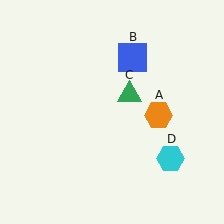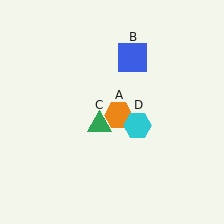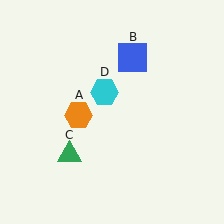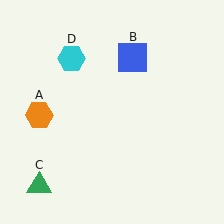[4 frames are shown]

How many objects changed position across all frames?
3 objects changed position: orange hexagon (object A), green triangle (object C), cyan hexagon (object D).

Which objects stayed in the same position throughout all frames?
Blue square (object B) remained stationary.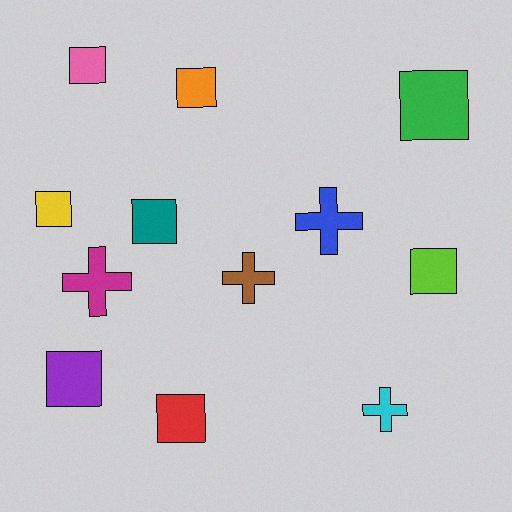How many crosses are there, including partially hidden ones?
There are 4 crosses.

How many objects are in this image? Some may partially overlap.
There are 12 objects.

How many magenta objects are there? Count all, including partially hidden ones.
There is 1 magenta object.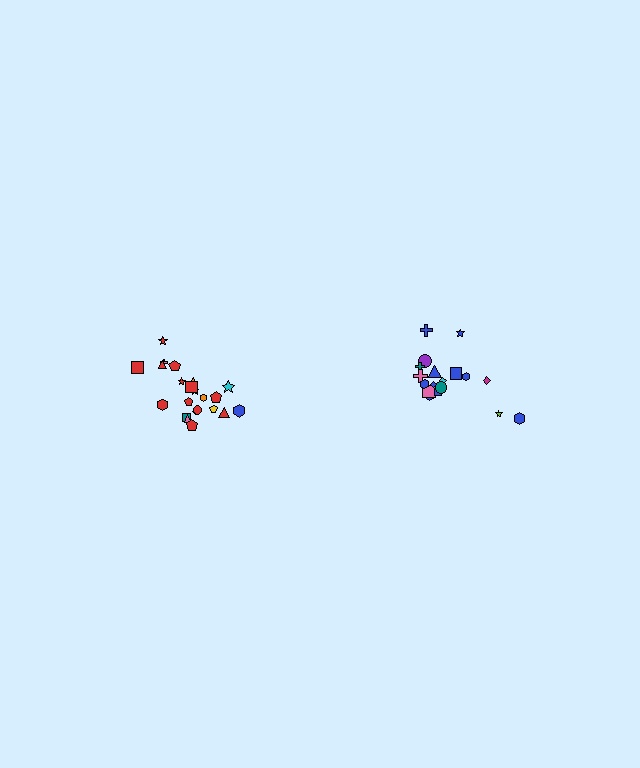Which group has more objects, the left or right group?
The left group.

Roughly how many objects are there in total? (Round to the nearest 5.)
Roughly 40 objects in total.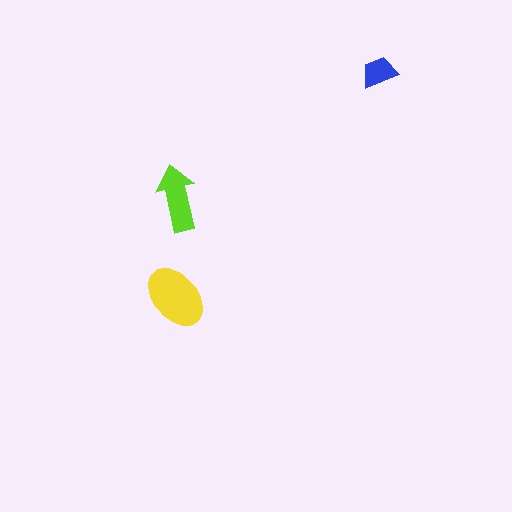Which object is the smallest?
The blue trapezoid.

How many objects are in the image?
There are 3 objects in the image.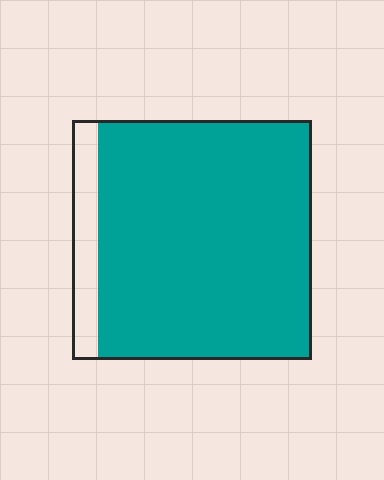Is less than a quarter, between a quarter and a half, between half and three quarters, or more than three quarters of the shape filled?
More than three quarters.